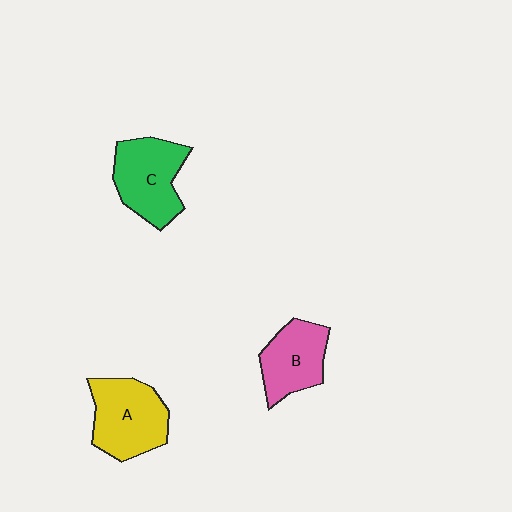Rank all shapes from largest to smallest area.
From largest to smallest: A (yellow), C (green), B (pink).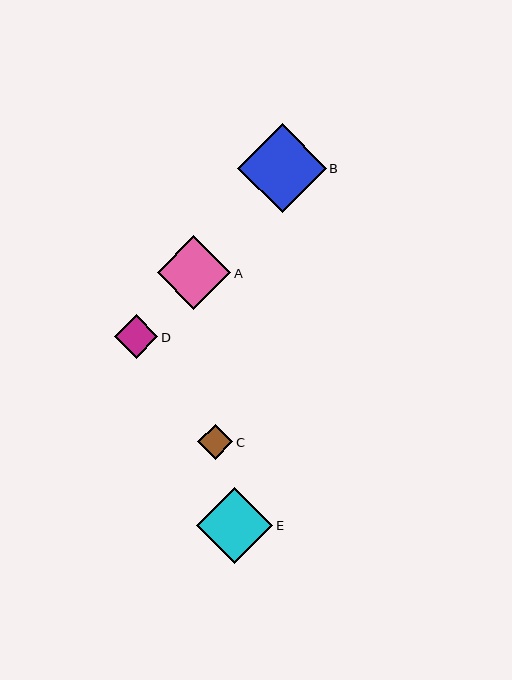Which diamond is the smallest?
Diamond C is the smallest with a size of approximately 35 pixels.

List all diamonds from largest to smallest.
From largest to smallest: B, E, A, D, C.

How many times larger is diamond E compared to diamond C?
Diamond E is approximately 2.2 times the size of diamond C.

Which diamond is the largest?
Diamond B is the largest with a size of approximately 88 pixels.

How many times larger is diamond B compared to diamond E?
Diamond B is approximately 1.2 times the size of diamond E.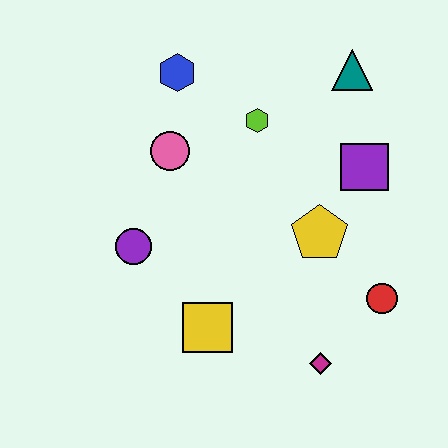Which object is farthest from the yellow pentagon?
The blue hexagon is farthest from the yellow pentagon.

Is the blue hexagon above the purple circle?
Yes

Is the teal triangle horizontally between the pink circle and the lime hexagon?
No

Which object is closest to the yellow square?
The purple circle is closest to the yellow square.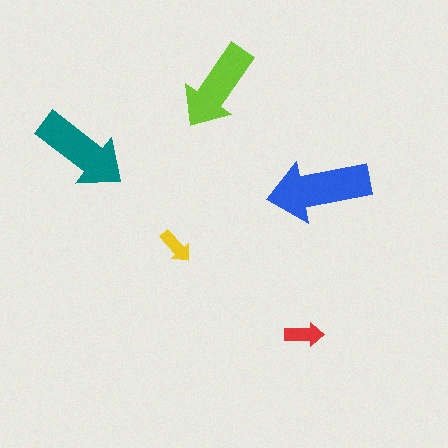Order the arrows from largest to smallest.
the blue one, the teal one, the lime one, the red one, the yellow one.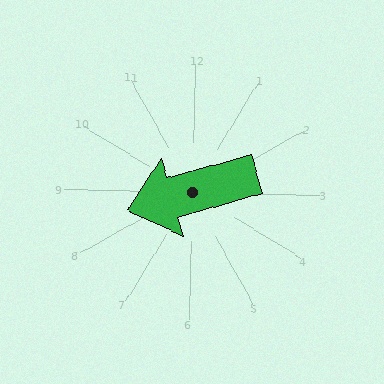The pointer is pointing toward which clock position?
Roughly 8 o'clock.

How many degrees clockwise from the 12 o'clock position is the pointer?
Approximately 253 degrees.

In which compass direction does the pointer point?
West.